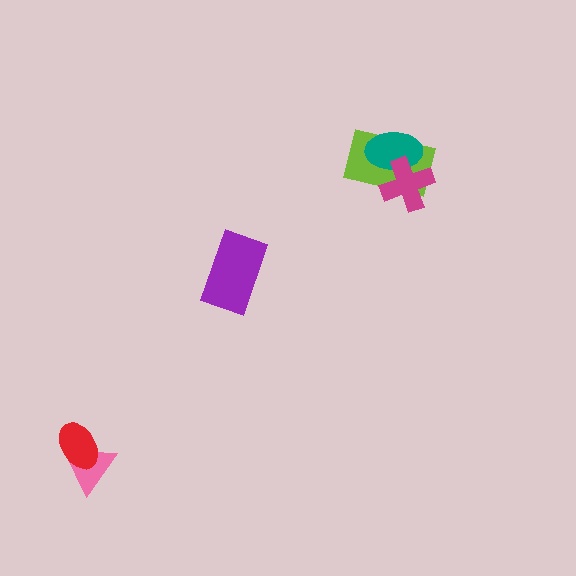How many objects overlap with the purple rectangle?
0 objects overlap with the purple rectangle.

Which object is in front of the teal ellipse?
The magenta cross is in front of the teal ellipse.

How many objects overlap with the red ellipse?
1 object overlaps with the red ellipse.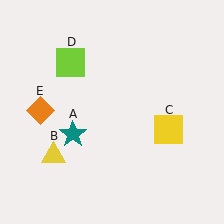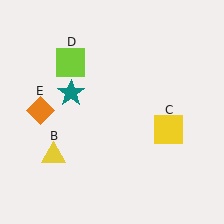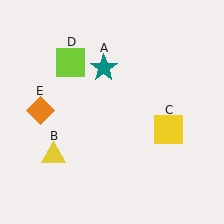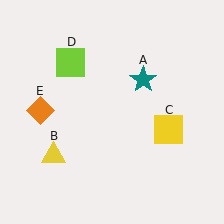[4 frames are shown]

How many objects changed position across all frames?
1 object changed position: teal star (object A).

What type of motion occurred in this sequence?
The teal star (object A) rotated clockwise around the center of the scene.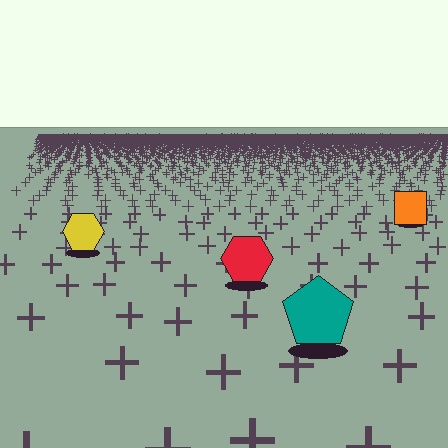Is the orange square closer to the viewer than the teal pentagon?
No. The teal pentagon is closer — you can tell from the texture gradient: the ground texture is coarser near it.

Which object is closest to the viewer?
The teal pentagon is closest. The texture marks near it are larger and more spread out.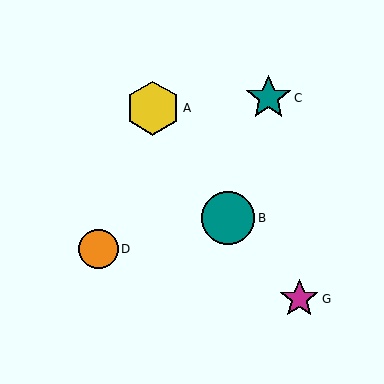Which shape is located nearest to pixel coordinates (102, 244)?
The orange circle (labeled D) at (99, 249) is nearest to that location.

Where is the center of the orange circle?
The center of the orange circle is at (99, 249).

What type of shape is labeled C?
Shape C is a teal star.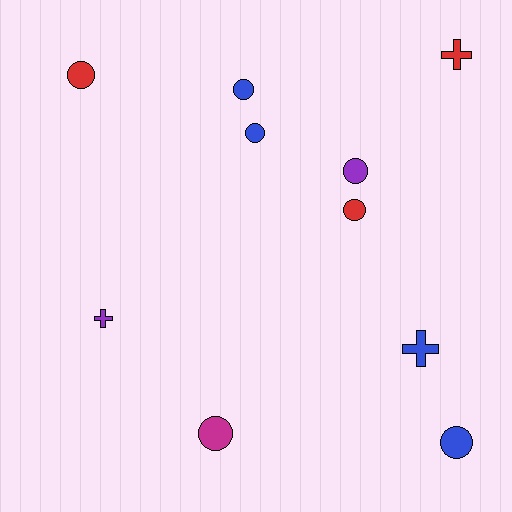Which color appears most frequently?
Blue, with 4 objects.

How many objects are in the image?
There are 10 objects.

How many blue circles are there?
There are 3 blue circles.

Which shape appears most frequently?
Circle, with 7 objects.